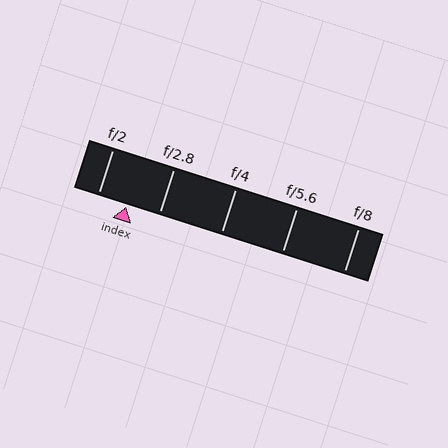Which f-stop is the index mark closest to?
The index mark is closest to f/2.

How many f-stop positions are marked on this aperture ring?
There are 5 f-stop positions marked.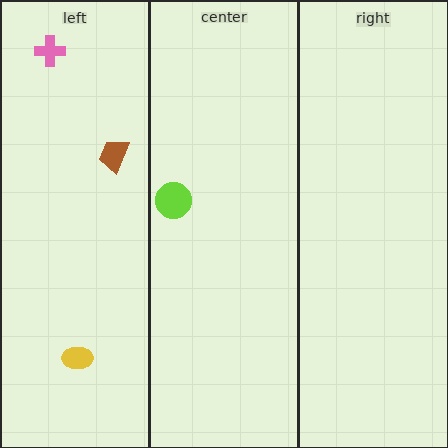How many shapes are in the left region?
3.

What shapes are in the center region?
The lime circle.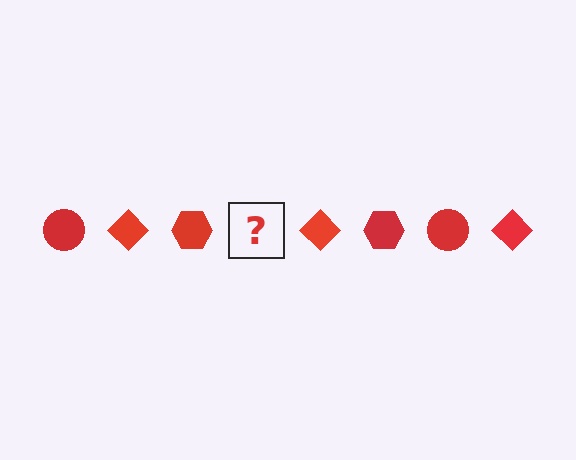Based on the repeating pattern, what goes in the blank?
The blank should be a red circle.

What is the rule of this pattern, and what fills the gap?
The rule is that the pattern cycles through circle, diamond, hexagon shapes in red. The gap should be filled with a red circle.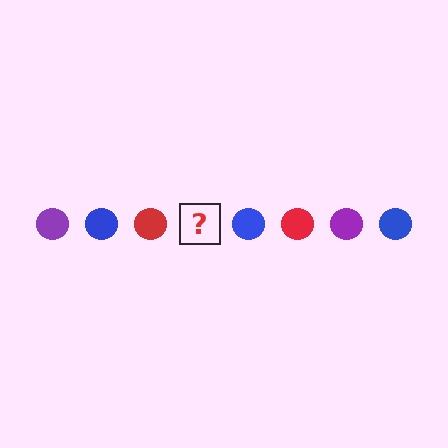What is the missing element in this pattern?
The missing element is a purple circle.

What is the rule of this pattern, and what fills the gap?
The rule is that the pattern cycles through purple, blue, red circles. The gap should be filled with a purple circle.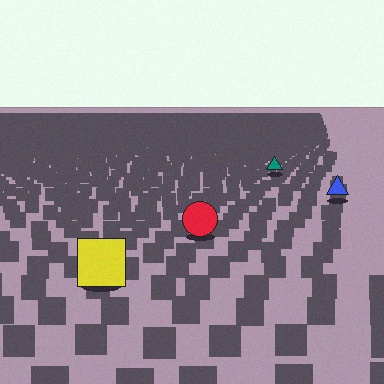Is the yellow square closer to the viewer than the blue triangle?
Yes. The yellow square is closer — you can tell from the texture gradient: the ground texture is coarser near it.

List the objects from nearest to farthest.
From nearest to farthest: the yellow square, the red circle, the blue triangle, the teal triangle.